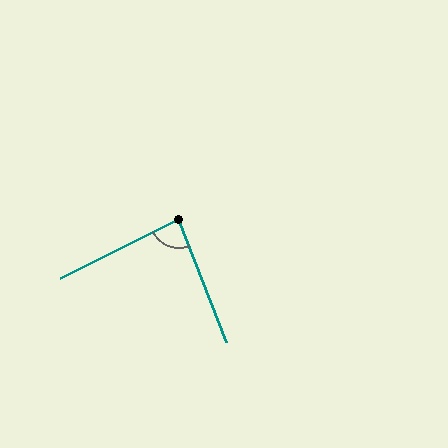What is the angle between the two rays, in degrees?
Approximately 85 degrees.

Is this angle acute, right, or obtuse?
It is acute.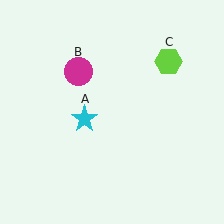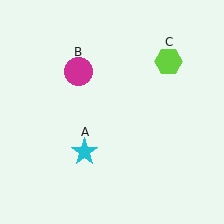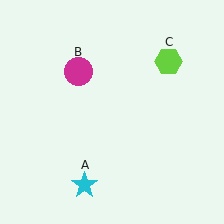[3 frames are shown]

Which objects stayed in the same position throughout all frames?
Magenta circle (object B) and lime hexagon (object C) remained stationary.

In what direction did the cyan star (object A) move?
The cyan star (object A) moved down.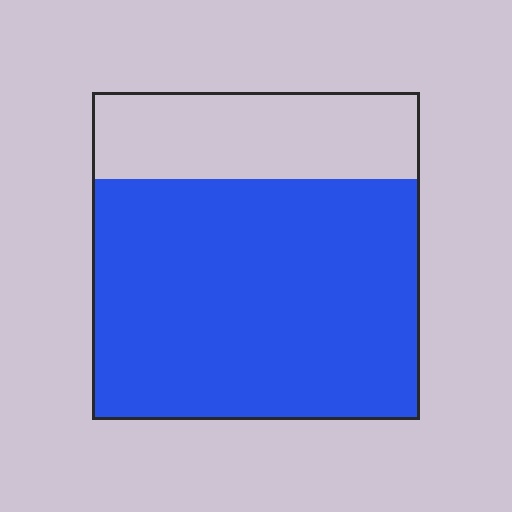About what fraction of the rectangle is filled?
About three quarters (3/4).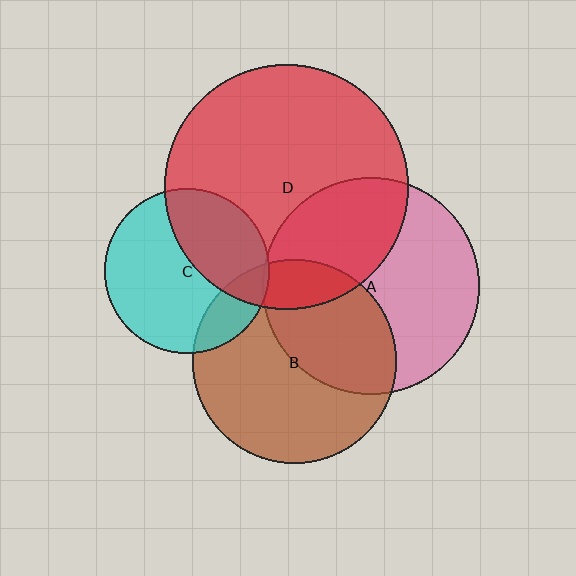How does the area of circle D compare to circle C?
Approximately 2.2 times.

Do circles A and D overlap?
Yes.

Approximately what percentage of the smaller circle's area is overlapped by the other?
Approximately 35%.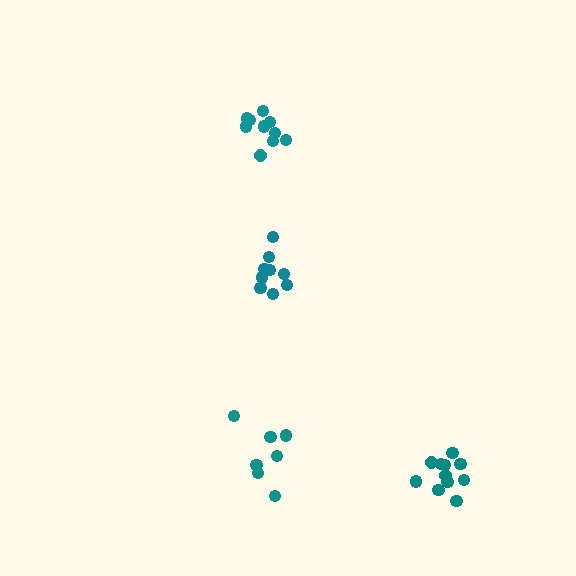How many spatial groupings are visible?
There are 4 spatial groupings.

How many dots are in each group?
Group 1: 10 dots, Group 2: 9 dots, Group 3: 7 dots, Group 4: 11 dots (37 total).